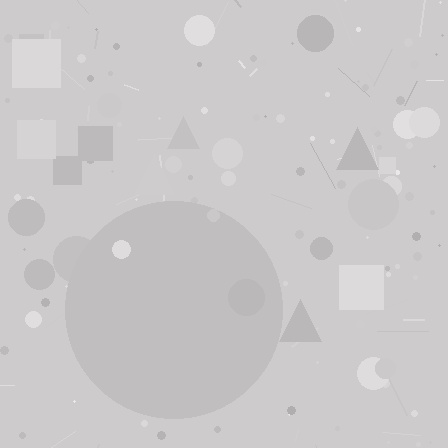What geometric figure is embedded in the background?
A circle is embedded in the background.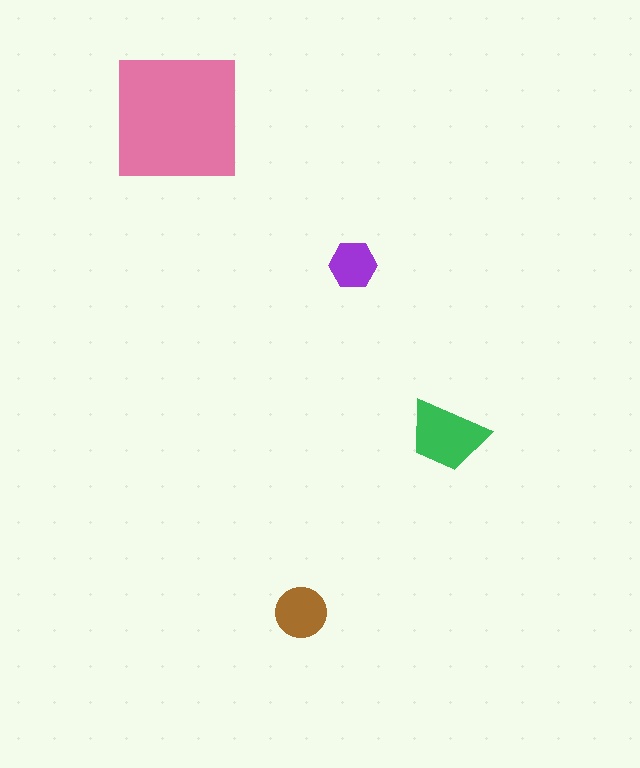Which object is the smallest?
The purple hexagon.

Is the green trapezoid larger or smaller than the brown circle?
Larger.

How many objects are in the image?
There are 4 objects in the image.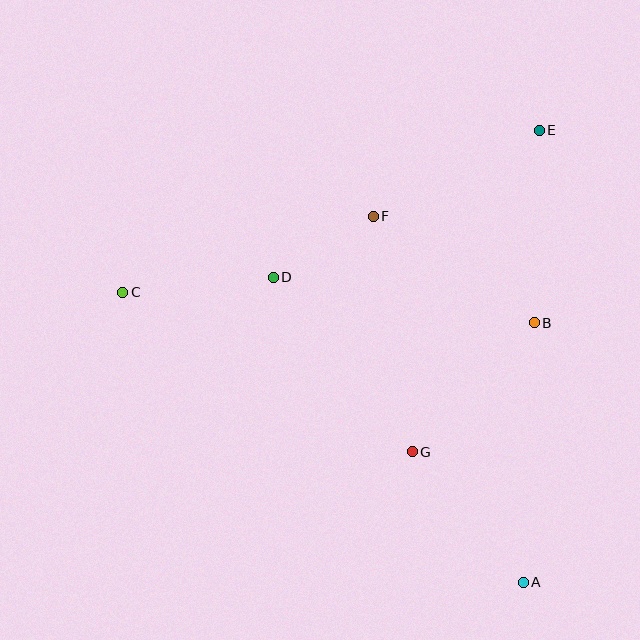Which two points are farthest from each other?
Points A and C are farthest from each other.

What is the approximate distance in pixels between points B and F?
The distance between B and F is approximately 193 pixels.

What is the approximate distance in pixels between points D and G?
The distance between D and G is approximately 223 pixels.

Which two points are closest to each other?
Points D and F are closest to each other.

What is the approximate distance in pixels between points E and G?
The distance between E and G is approximately 346 pixels.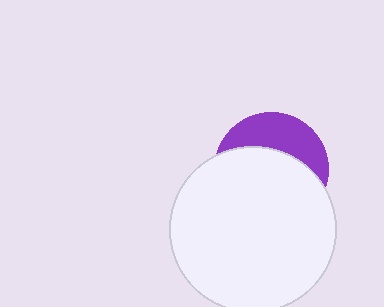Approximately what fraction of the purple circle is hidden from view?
Roughly 65% of the purple circle is hidden behind the white circle.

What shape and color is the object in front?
The object in front is a white circle.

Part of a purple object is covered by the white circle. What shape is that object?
It is a circle.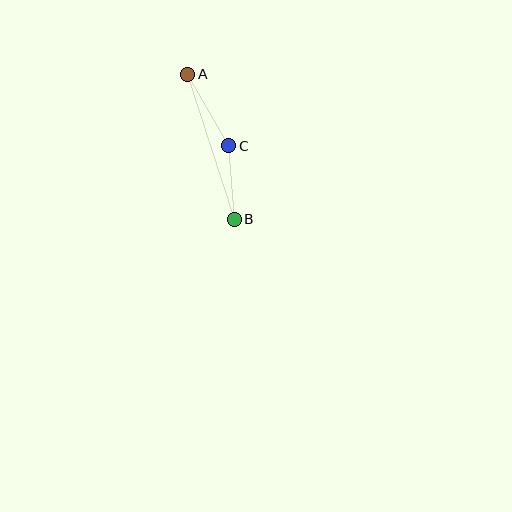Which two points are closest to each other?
Points B and C are closest to each other.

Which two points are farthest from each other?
Points A and B are farthest from each other.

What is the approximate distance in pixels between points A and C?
The distance between A and C is approximately 83 pixels.